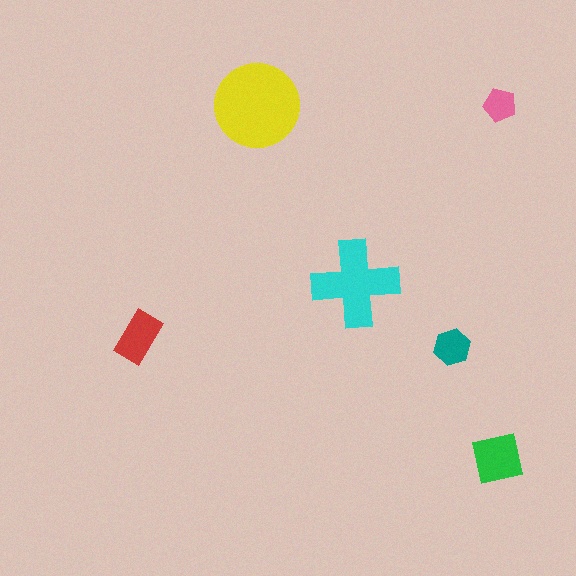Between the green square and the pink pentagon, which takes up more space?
The green square.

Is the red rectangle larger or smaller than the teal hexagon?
Larger.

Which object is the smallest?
The pink pentagon.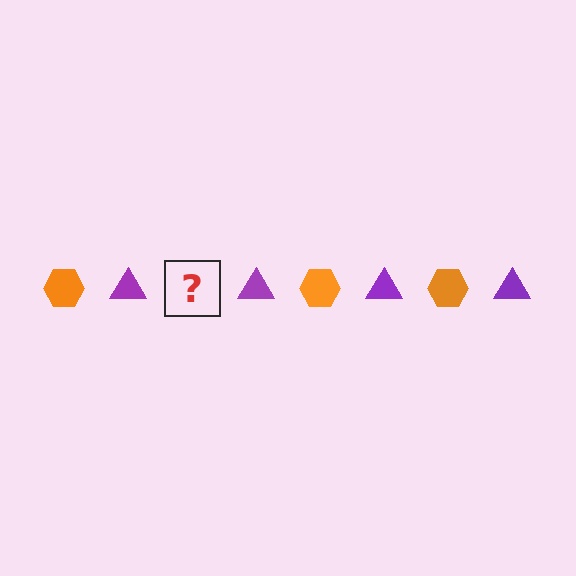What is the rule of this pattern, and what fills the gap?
The rule is that the pattern alternates between orange hexagon and purple triangle. The gap should be filled with an orange hexagon.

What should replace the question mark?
The question mark should be replaced with an orange hexagon.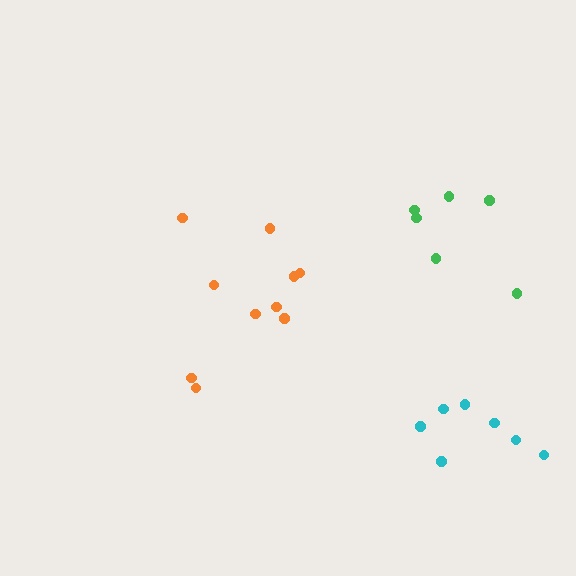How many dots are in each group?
Group 1: 10 dots, Group 2: 7 dots, Group 3: 6 dots (23 total).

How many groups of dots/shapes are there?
There are 3 groups.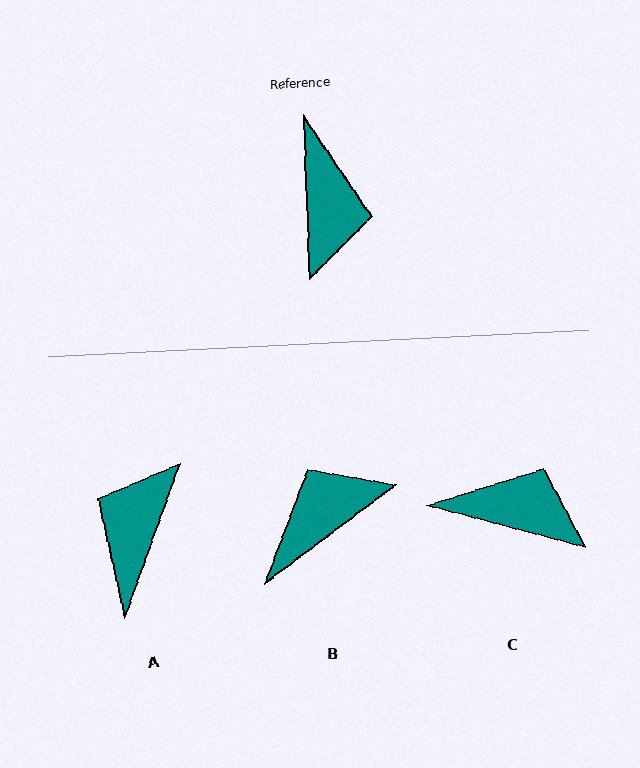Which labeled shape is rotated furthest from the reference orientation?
A, about 158 degrees away.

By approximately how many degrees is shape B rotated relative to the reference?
Approximately 125 degrees counter-clockwise.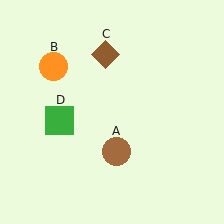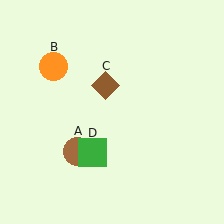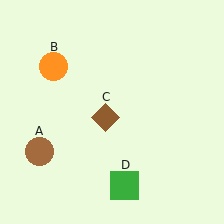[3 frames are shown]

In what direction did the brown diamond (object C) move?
The brown diamond (object C) moved down.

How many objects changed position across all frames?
3 objects changed position: brown circle (object A), brown diamond (object C), green square (object D).